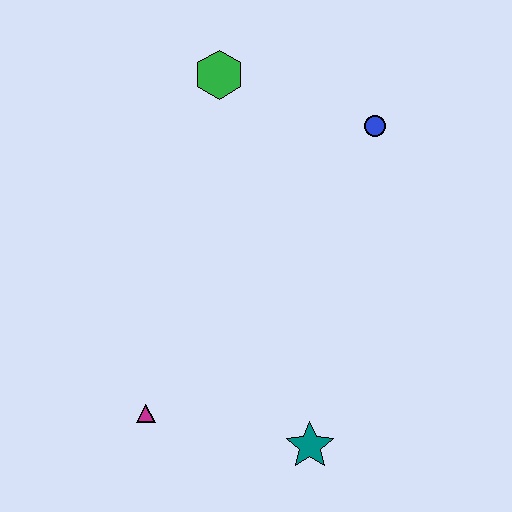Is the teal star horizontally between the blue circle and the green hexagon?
Yes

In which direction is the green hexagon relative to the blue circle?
The green hexagon is to the left of the blue circle.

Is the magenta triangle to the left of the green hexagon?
Yes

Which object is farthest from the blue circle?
The magenta triangle is farthest from the blue circle.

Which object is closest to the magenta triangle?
The teal star is closest to the magenta triangle.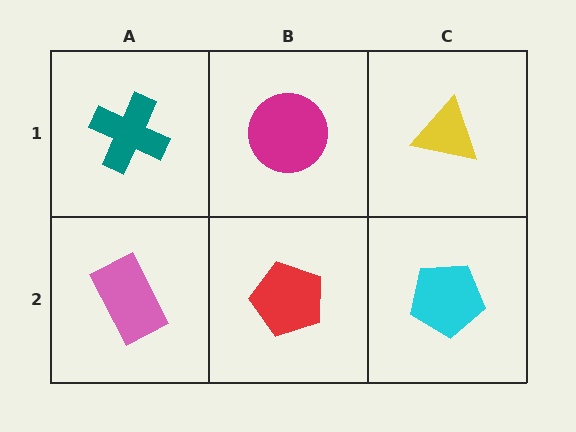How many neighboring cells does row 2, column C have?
2.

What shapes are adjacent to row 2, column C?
A yellow triangle (row 1, column C), a red pentagon (row 2, column B).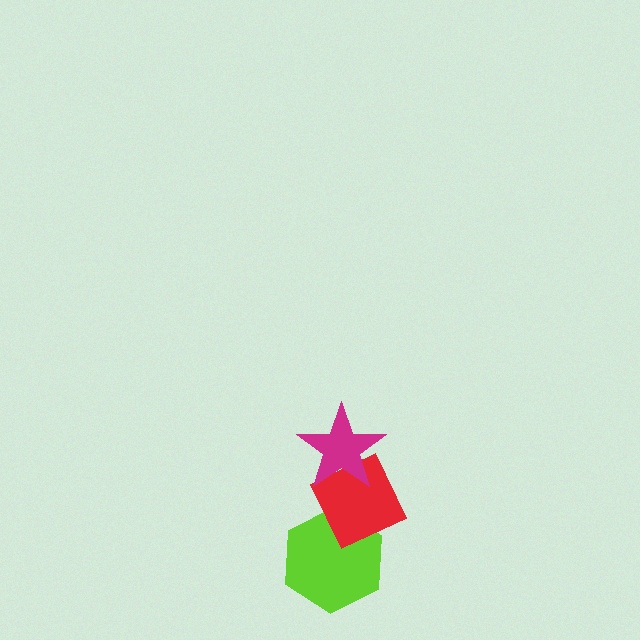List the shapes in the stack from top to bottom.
From top to bottom: the magenta star, the red diamond, the lime hexagon.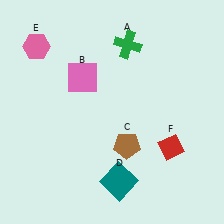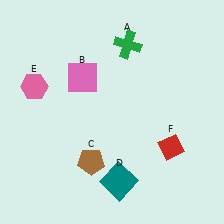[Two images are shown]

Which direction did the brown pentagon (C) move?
The brown pentagon (C) moved left.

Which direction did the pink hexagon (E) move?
The pink hexagon (E) moved down.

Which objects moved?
The objects that moved are: the brown pentagon (C), the pink hexagon (E).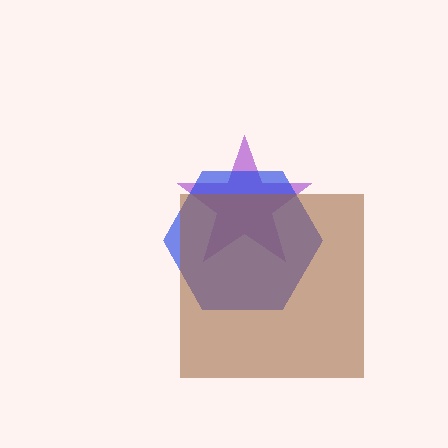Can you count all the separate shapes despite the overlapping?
Yes, there are 3 separate shapes.